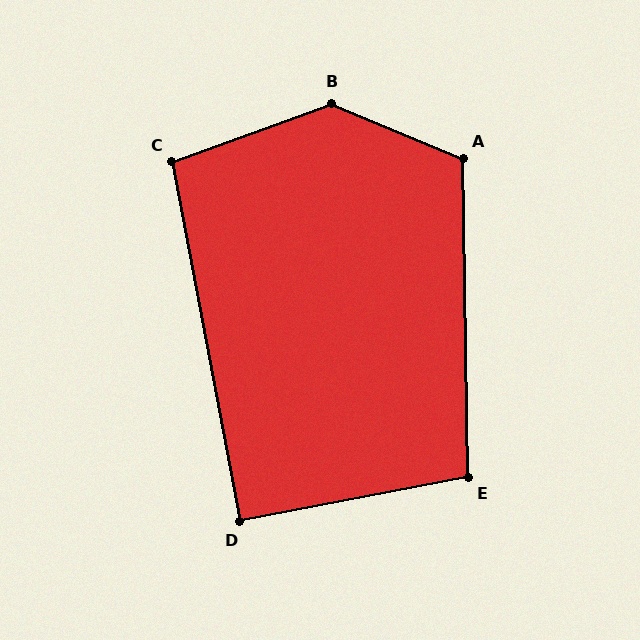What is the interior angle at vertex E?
Approximately 100 degrees (obtuse).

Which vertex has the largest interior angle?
B, at approximately 138 degrees.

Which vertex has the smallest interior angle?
D, at approximately 90 degrees.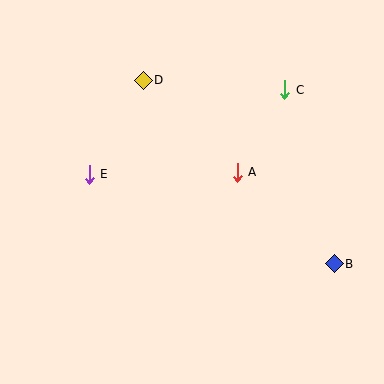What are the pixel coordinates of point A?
Point A is at (237, 172).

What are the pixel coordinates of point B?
Point B is at (334, 264).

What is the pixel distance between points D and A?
The distance between D and A is 131 pixels.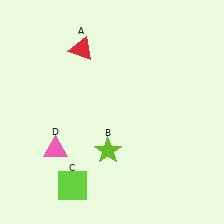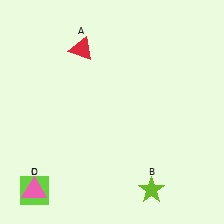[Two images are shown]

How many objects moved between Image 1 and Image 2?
3 objects moved between the two images.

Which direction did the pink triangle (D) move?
The pink triangle (D) moved down.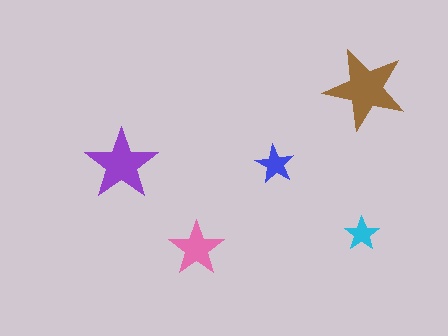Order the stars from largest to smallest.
the brown one, the purple one, the pink one, the blue one, the cyan one.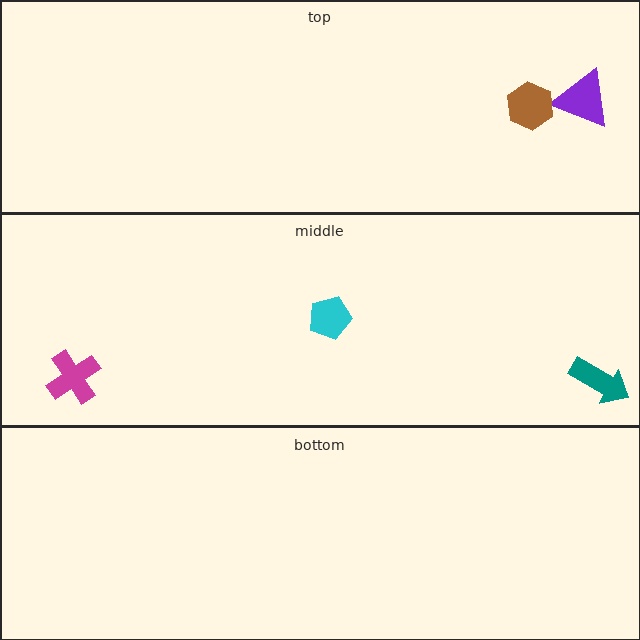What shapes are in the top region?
The purple triangle, the brown hexagon.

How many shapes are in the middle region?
3.